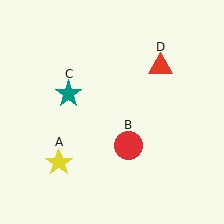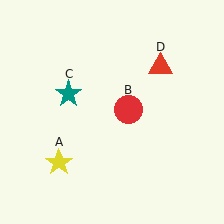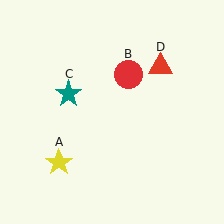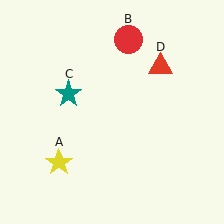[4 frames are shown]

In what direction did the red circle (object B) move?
The red circle (object B) moved up.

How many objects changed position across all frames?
1 object changed position: red circle (object B).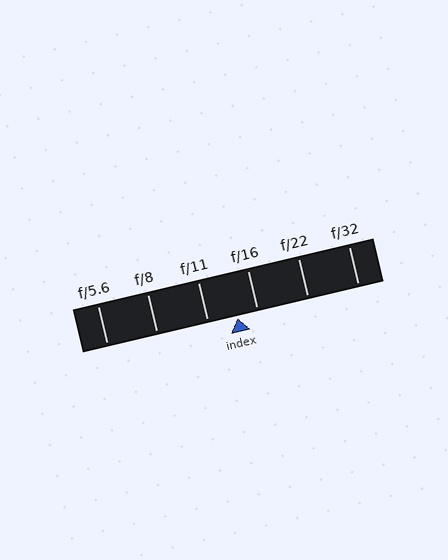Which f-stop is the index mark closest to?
The index mark is closest to f/16.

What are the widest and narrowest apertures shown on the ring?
The widest aperture shown is f/5.6 and the narrowest is f/32.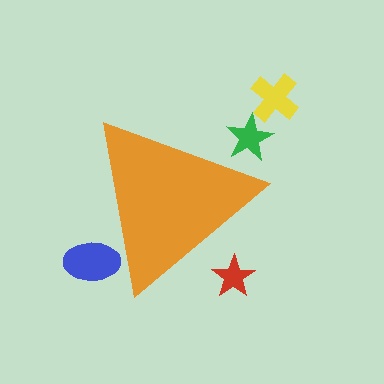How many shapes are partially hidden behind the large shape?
3 shapes are partially hidden.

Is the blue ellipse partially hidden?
Yes, the blue ellipse is partially hidden behind the orange triangle.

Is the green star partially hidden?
Yes, the green star is partially hidden behind the orange triangle.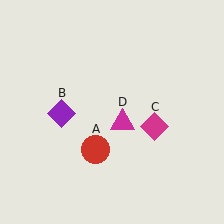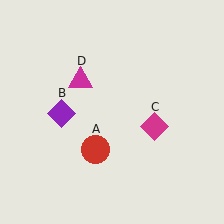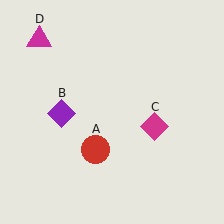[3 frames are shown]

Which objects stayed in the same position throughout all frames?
Red circle (object A) and purple diamond (object B) and magenta diamond (object C) remained stationary.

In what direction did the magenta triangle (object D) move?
The magenta triangle (object D) moved up and to the left.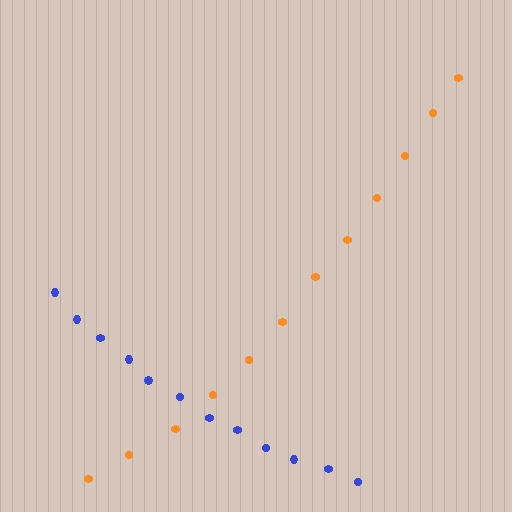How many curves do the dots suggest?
There are 2 distinct paths.